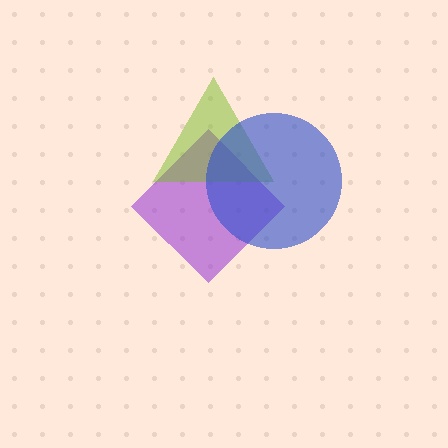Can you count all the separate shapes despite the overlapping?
Yes, there are 3 separate shapes.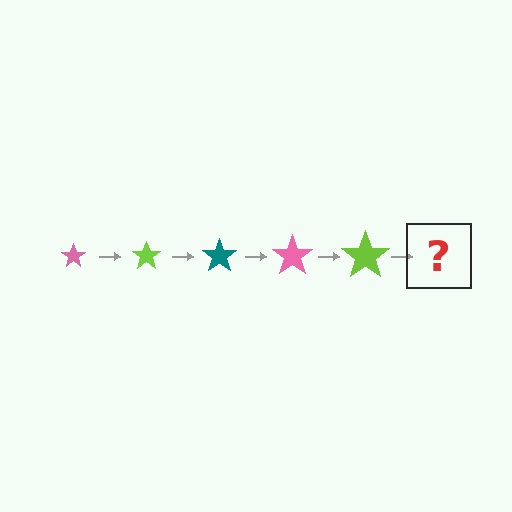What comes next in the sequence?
The next element should be a teal star, larger than the previous one.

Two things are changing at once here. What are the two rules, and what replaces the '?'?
The two rules are that the star grows larger each step and the color cycles through pink, lime, and teal. The '?' should be a teal star, larger than the previous one.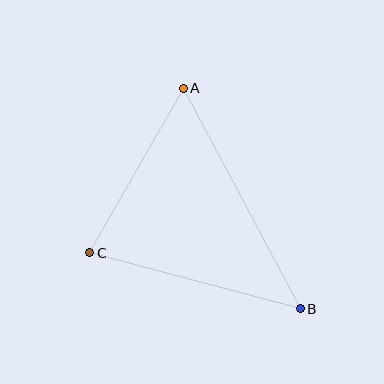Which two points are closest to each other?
Points A and C are closest to each other.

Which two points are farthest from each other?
Points A and B are farthest from each other.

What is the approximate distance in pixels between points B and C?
The distance between B and C is approximately 218 pixels.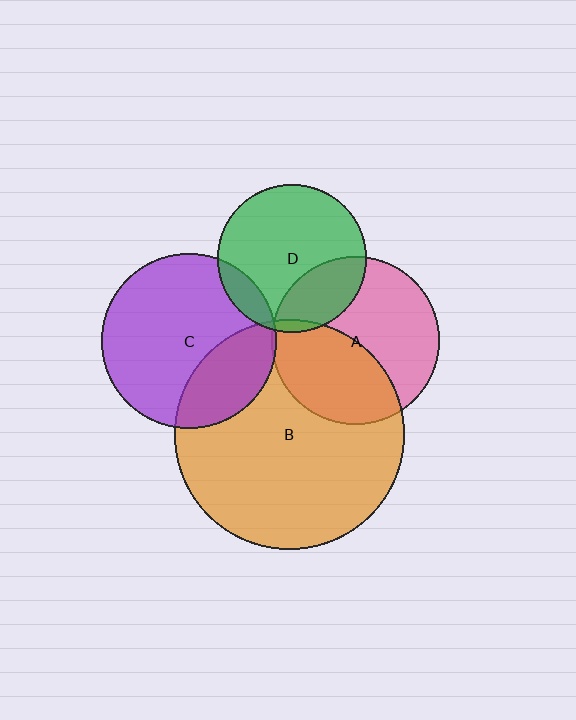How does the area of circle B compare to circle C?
Approximately 1.7 times.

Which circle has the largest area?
Circle B (orange).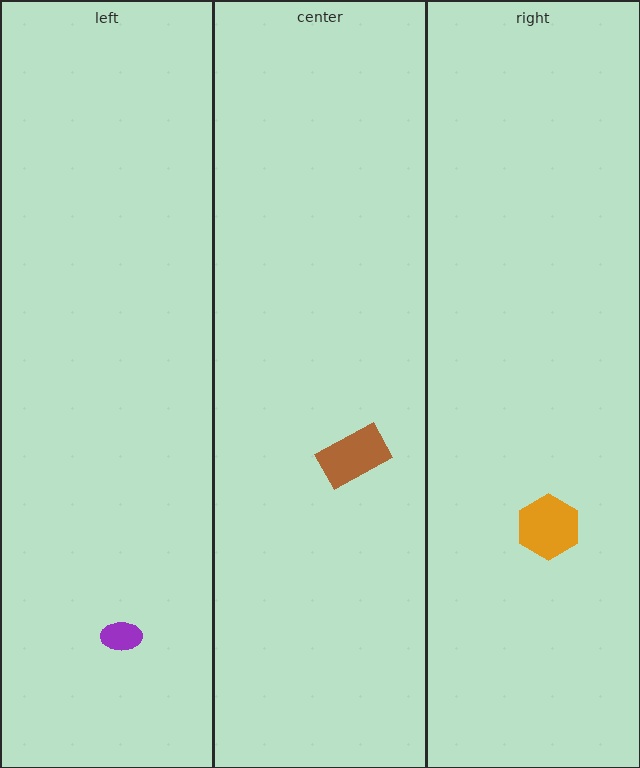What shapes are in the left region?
The purple ellipse.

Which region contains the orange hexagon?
The right region.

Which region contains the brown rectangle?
The center region.